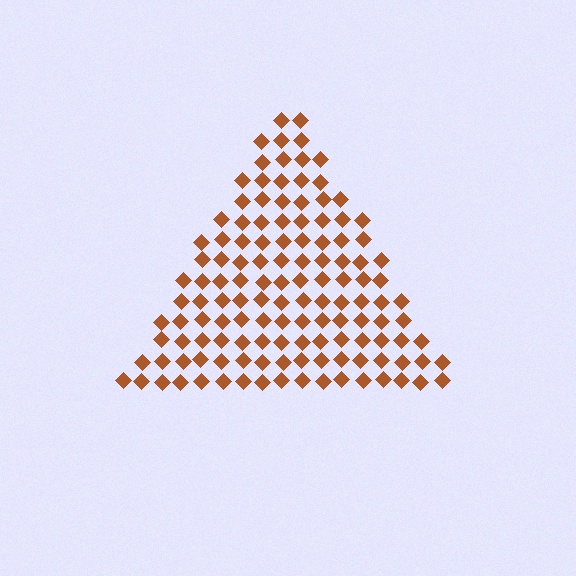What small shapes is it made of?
It is made of small diamonds.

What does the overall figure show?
The overall figure shows a triangle.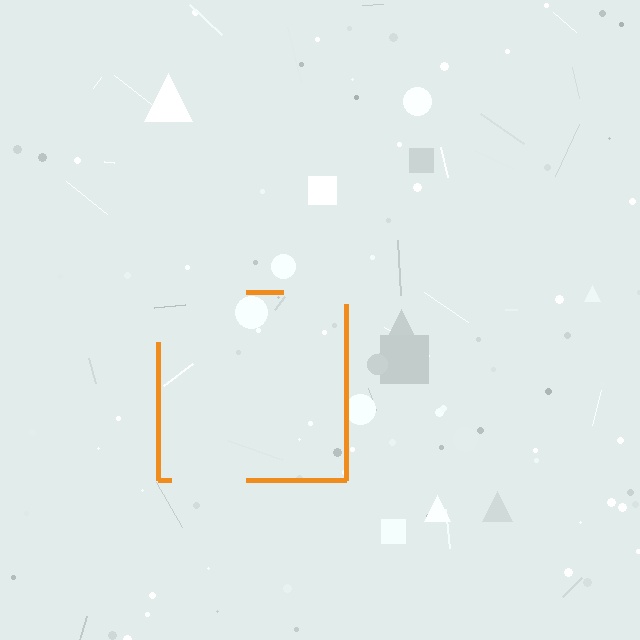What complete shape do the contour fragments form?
The contour fragments form a square.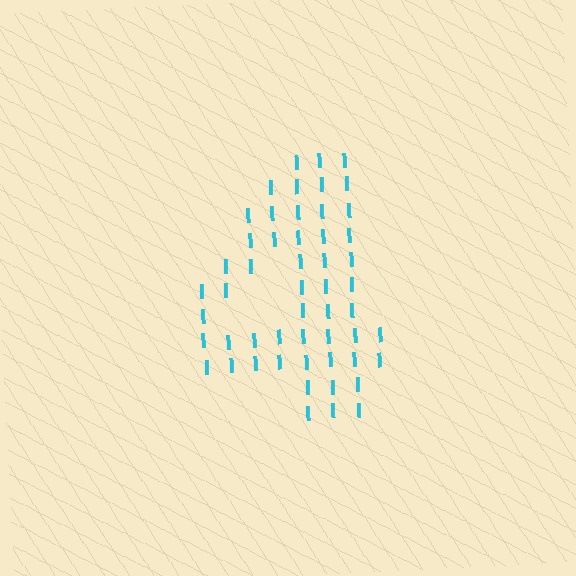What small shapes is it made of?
It is made of small letter I's.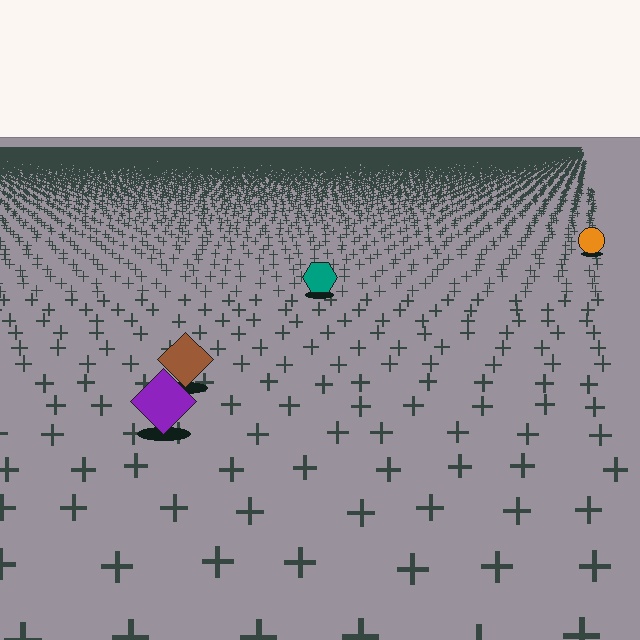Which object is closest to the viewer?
The purple diamond is closest. The texture marks near it are larger and more spread out.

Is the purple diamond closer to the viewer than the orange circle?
Yes. The purple diamond is closer — you can tell from the texture gradient: the ground texture is coarser near it.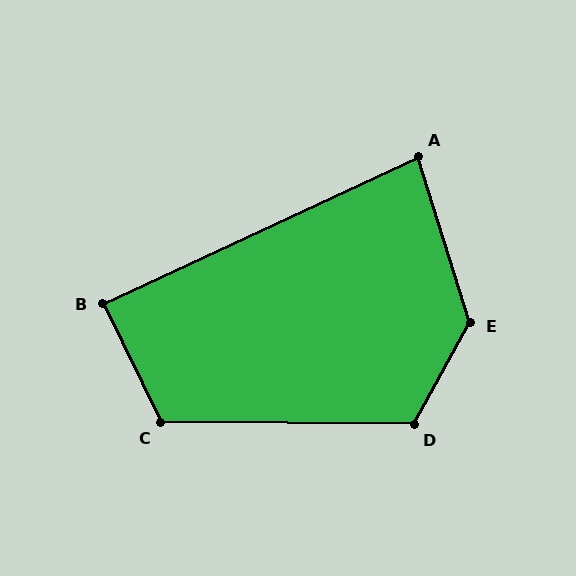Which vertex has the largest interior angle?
E, at approximately 134 degrees.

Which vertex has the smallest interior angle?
A, at approximately 82 degrees.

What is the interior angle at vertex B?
Approximately 89 degrees (approximately right).